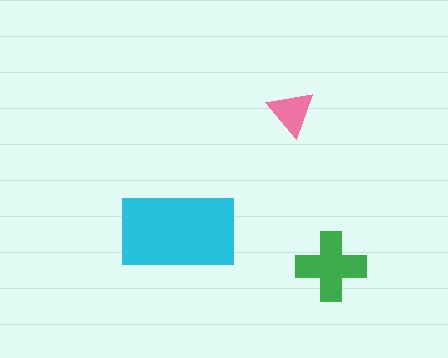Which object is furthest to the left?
The cyan rectangle is leftmost.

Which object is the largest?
The cyan rectangle.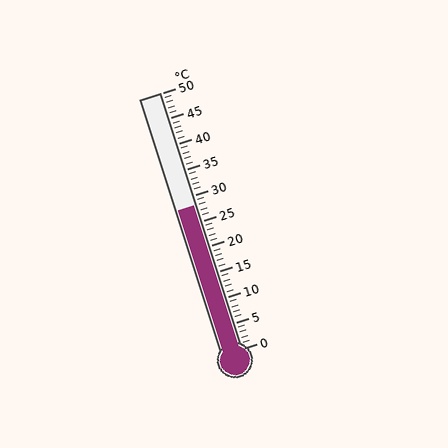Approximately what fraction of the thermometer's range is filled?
The thermometer is filled to approximately 55% of its range.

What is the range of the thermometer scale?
The thermometer scale ranges from 0°C to 50°C.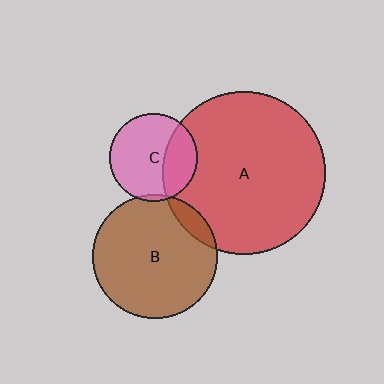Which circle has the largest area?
Circle A (red).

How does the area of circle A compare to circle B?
Approximately 1.7 times.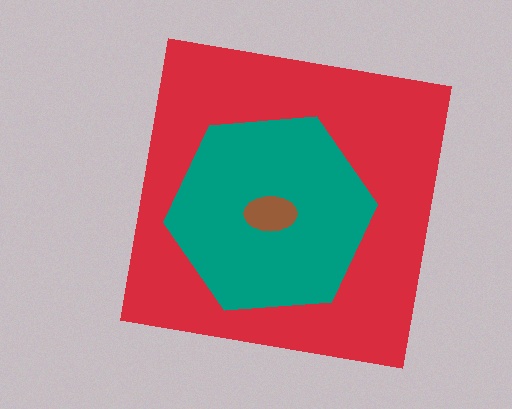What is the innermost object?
The brown ellipse.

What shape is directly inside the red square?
The teal hexagon.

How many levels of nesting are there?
3.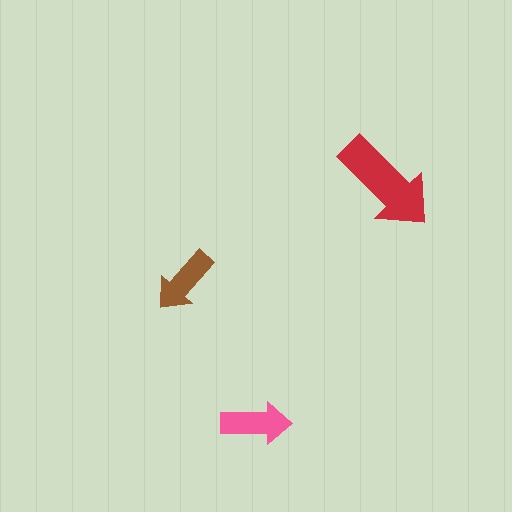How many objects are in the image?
There are 3 objects in the image.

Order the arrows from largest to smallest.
the red one, the pink one, the brown one.